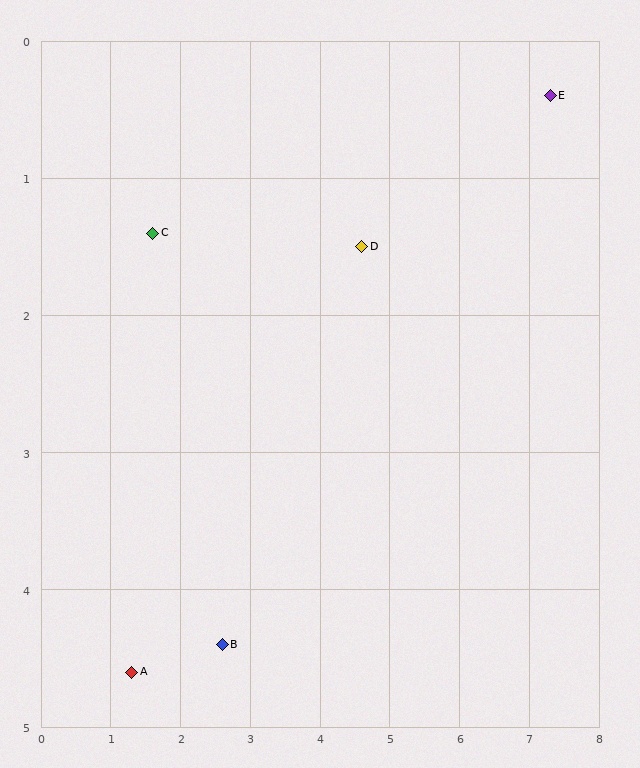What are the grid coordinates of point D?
Point D is at approximately (4.6, 1.5).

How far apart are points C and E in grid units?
Points C and E are about 5.8 grid units apart.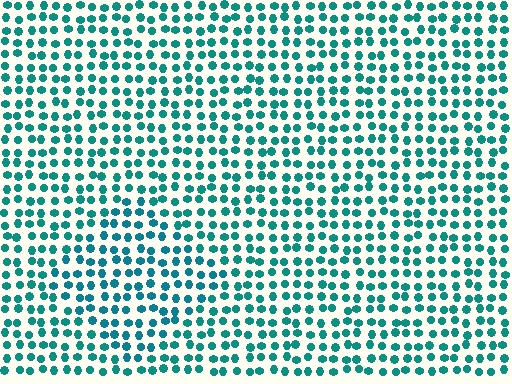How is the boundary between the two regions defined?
The boundary is defined purely by a slight shift in hue (about 15 degrees). Spacing, size, and orientation are identical on both sides.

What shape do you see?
I see a diamond.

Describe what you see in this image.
The image is filled with small teal elements in a uniform arrangement. A diamond-shaped region is visible where the elements are tinted to a slightly different hue, forming a subtle color boundary.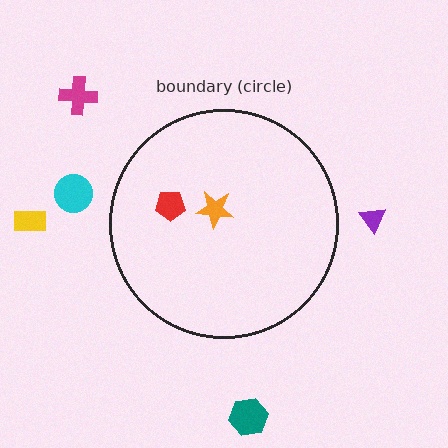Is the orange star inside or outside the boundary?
Inside.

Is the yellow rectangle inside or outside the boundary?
Outside.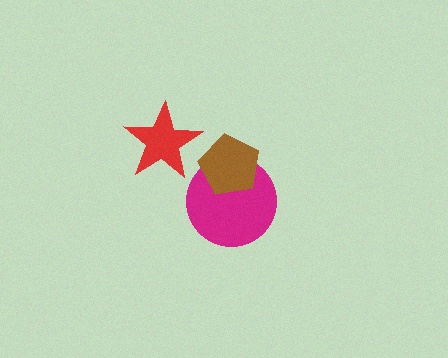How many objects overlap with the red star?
0 objects overlap with the red star.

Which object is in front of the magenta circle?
The brown pentagon is in front of the magenta circle.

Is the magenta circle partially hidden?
Yes, it is partially covered by another shape.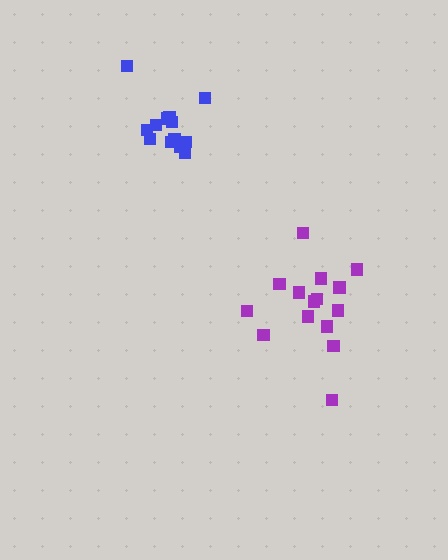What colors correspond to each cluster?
The clusters are colored: blue, purple.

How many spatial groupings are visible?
There are 2 spatial groupings.